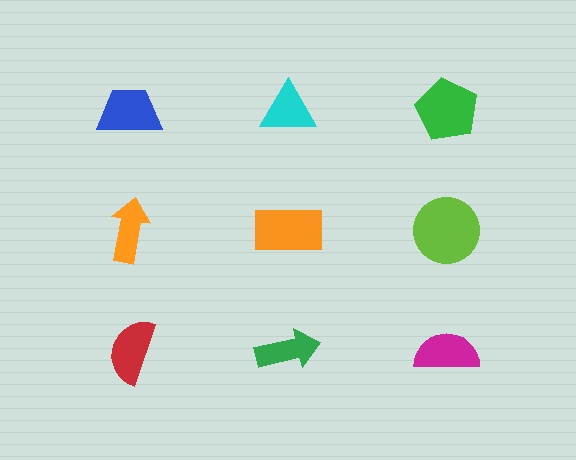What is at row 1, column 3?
A green pentagon.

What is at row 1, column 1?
A blue trapezoid.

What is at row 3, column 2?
A green arrow.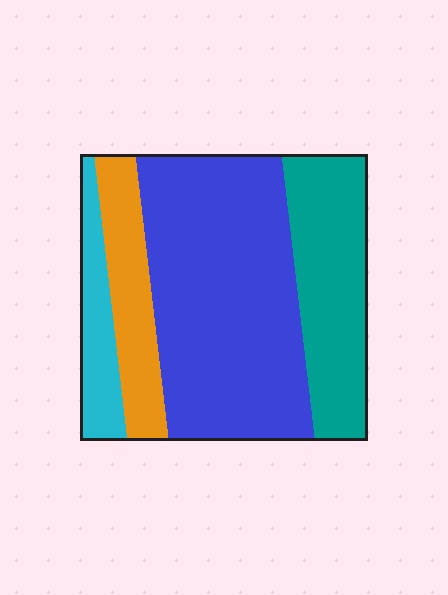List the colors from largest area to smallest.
From largest to smallest: blue, teal, orange, cyan.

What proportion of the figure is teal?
Teal takes up about one quarter (1/4) of the figure.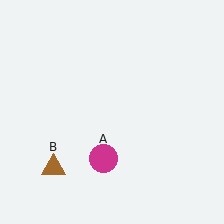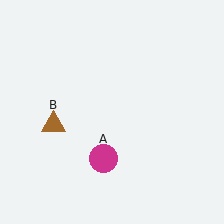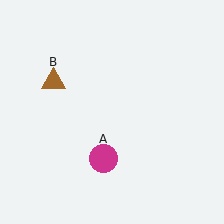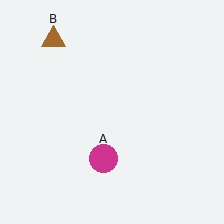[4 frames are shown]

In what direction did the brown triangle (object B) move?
The brown triangle (object B) moved up.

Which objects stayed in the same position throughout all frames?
Magenta circle (object A) remained stationary.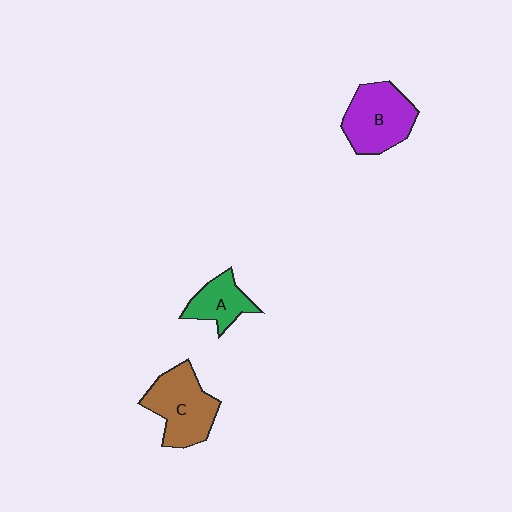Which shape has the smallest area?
Shape A (green).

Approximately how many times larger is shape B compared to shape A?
Approximately 1.6 times.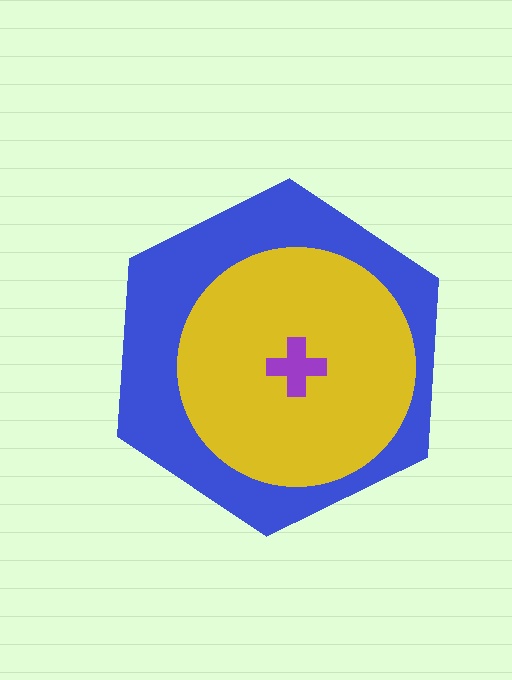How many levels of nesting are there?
3.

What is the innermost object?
The purple cross.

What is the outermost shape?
The blue hexagon.